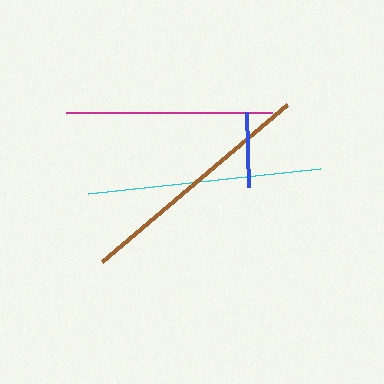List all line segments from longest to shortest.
From longest to shortest: brown, cyan, magenta, blue.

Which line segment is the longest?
The brown line is the longest at approximately 242 pixels.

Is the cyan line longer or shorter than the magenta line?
The cyan line is longer than the magenta line.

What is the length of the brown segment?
The brown segment is approximately 242 pixels long.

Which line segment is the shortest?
The blue line is the shortest at approximately 75 pixels.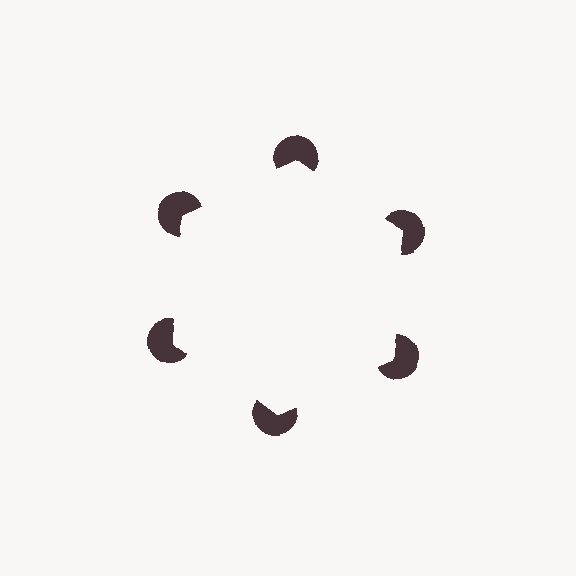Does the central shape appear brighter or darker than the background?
It typically appears slightly brighter than the background, even though no actual brightness change is drawn.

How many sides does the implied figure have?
6 sides.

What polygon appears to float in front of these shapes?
An illusory hexagon — its edges are inferred from the aligned wedge cuts in the pac-man discs, not physically drawn.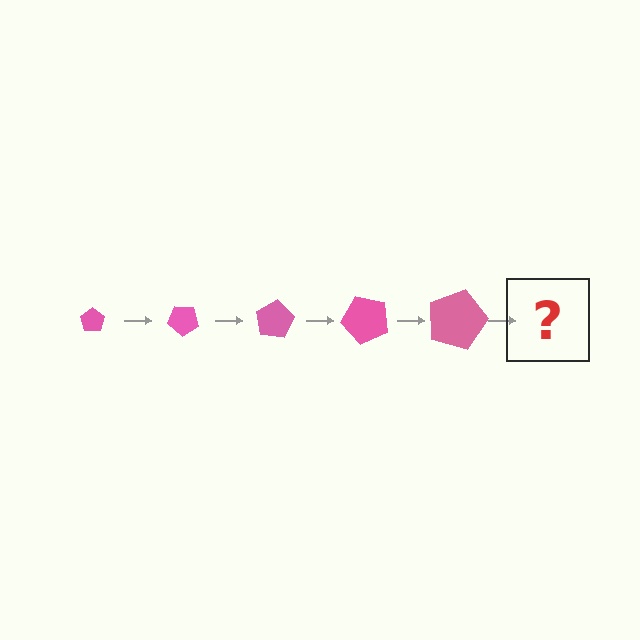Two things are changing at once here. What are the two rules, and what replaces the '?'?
The two rules are that the pentagon grows larger each step and it rotates 40 degrees each step. The '?' should be a pentagon, larger than the previous one and rotated 200 degrees from the start.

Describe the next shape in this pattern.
It should be a pentagon, larger than the previous one and rotated 200 degrees from the start.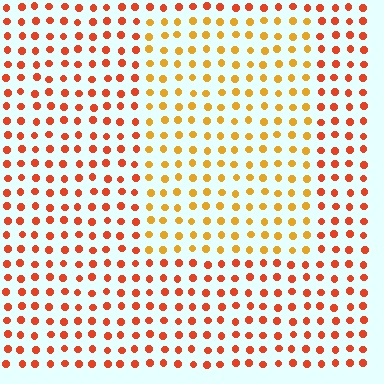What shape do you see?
I see a rectangle.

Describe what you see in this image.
The image is filled with small red elements in a uniform arrangement. A rectangle-shaped region is visible where the elements are tinted to a slightly different hue, forming a subtle color boundary.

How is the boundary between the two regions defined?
The boundary is defined purely by a slight shift in hue (about 31 degrees). Spacing, size, and orientation are identical on both sides.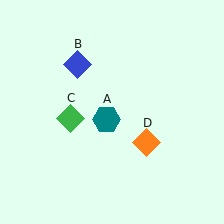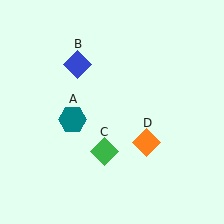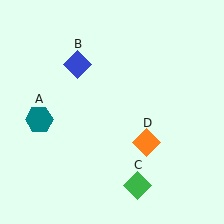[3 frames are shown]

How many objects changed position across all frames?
2 objects changed position: teal hexagon (object A), green diamond (object C).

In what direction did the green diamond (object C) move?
The green diamond (object C) moved down and to the right.